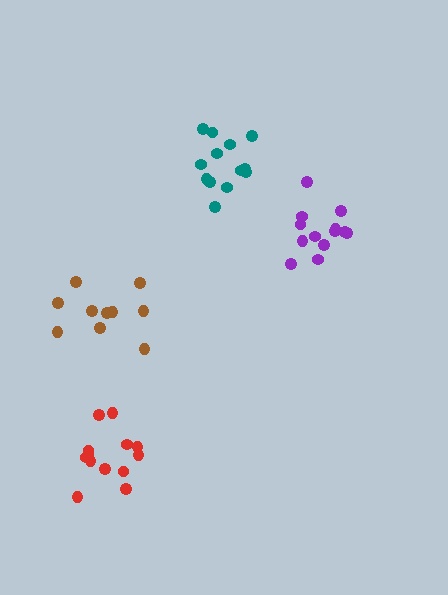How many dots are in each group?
Group 1: 10 dots, Group 2: 13 dots, Group 3: 13 dots, Group 4: 13 dots (49 total).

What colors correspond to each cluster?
The clusters are colored: brown, teal, purple, red.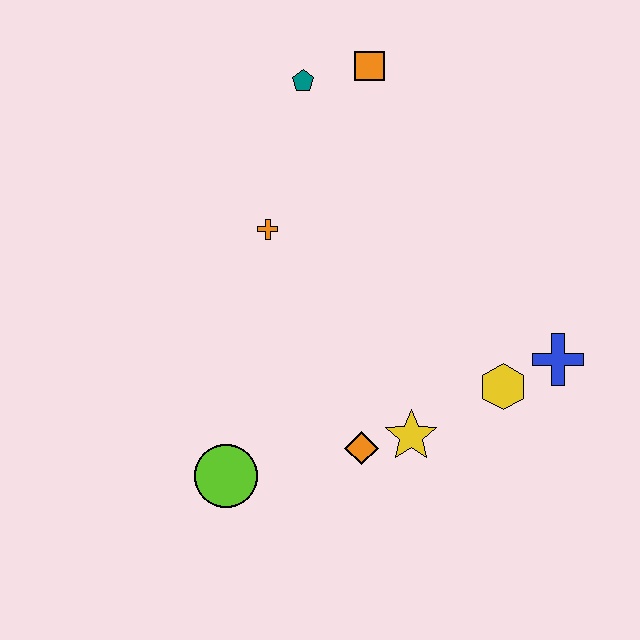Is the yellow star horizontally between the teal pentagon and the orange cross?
No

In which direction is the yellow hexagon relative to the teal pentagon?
The yellow hexagon is below the teal pentagon.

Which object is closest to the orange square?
The teal pentagon is closest to the orange square.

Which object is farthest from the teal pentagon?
The lime circle is farthest from the teal pentagon.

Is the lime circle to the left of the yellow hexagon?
Yes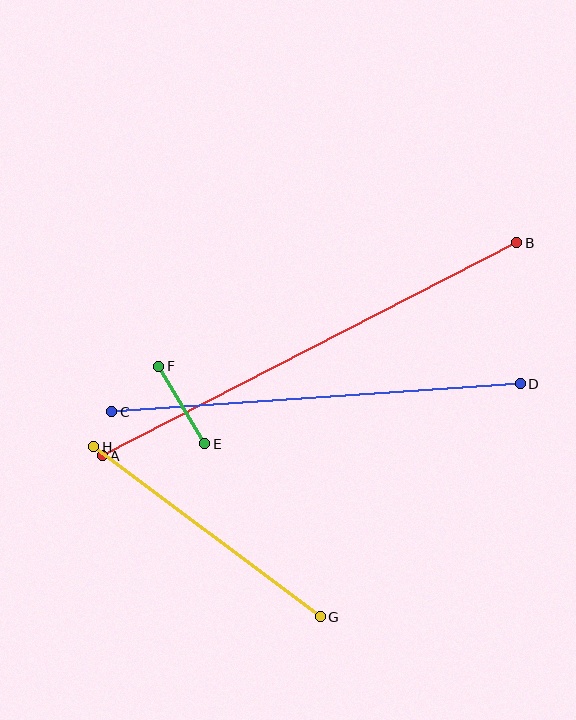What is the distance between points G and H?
The distance is approximately 283 pixels.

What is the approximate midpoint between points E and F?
The midpoint is at approximately (182, 405) pixels.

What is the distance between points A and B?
The distance is approximately 466 pixels.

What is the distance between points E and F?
The distance is approximately 90 pixels.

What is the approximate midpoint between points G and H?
The midpoint is at approximately (207, 532) pixels.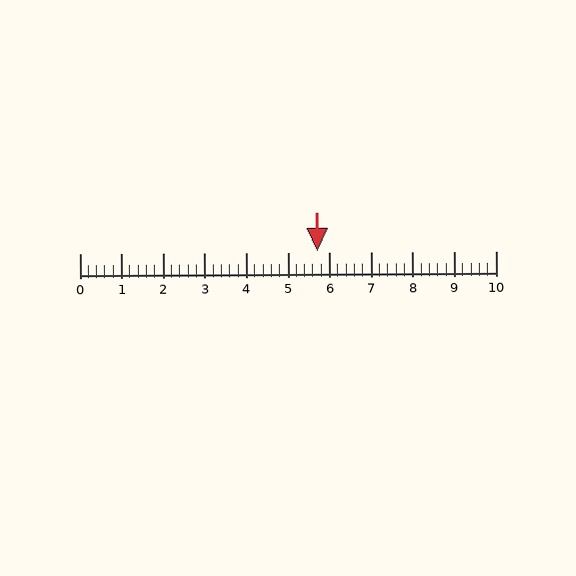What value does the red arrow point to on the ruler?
The red arrow points to approximately 5.7.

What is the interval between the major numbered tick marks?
The major tick marks are spaced 1 units apart.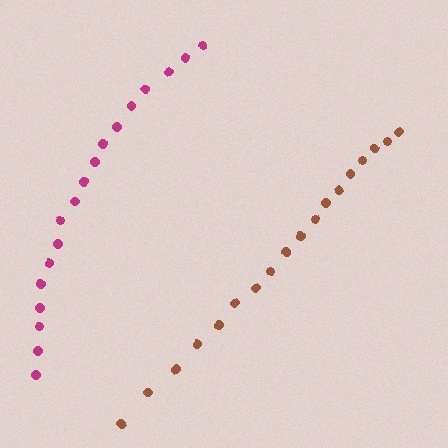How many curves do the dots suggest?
There are 2 distinct paths.